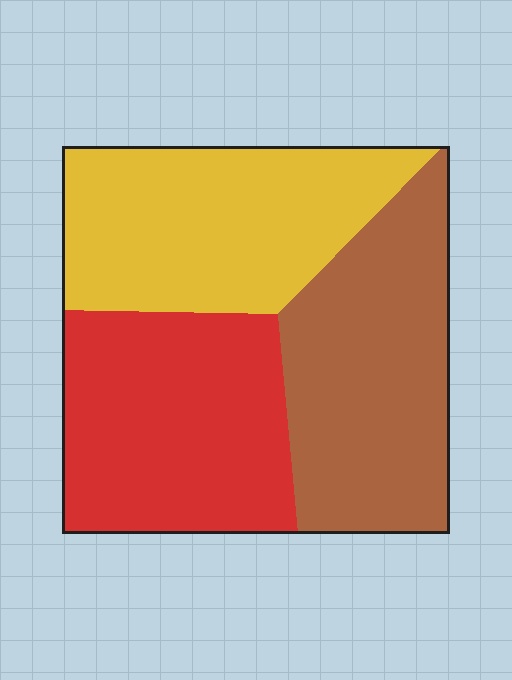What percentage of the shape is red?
Red takes up about one third (1/3) of the shape.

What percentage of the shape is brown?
Brown covers around 35% of the shape.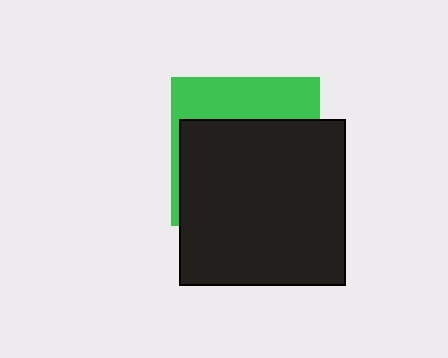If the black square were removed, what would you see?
You would see the complete green square.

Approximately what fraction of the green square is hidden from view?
Roughly 68% of the green square is hidden behind the black square.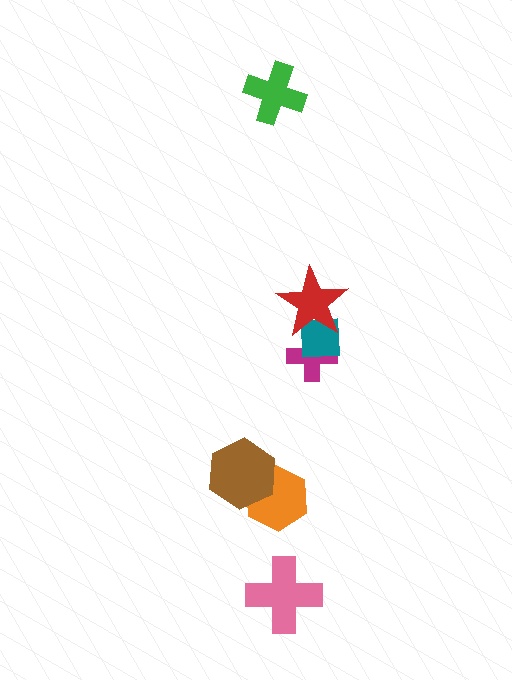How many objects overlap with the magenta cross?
2 objects overlap with the magenta cross.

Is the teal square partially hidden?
Yes, it is partially covered by another shape.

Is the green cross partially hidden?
No, no other shape covers it.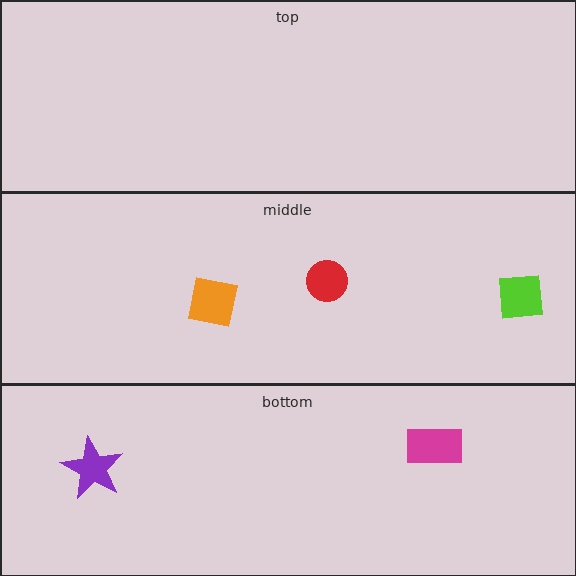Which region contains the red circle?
The middle region.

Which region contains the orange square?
The middle region.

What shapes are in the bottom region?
The magenta rectangle, the purple star.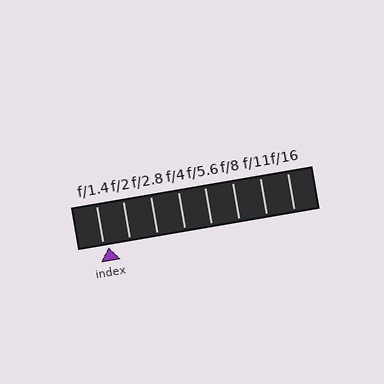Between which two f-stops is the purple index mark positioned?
The index mark is between f/1.4 and f/2.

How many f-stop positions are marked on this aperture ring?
There are 8 f-stop positions marked.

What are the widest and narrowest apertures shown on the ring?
The widest aperture shown is f/1.4 and the narrowest is f/16.